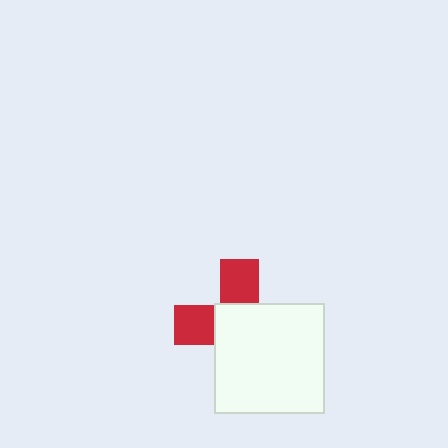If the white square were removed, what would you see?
You would see the complete red cross.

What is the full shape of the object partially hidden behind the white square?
The partially hidden object is a red cross.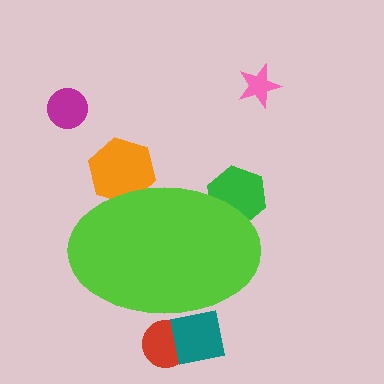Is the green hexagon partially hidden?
Yes, the green hexagon is partially hidden behind the lime ellipse.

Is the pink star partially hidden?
No, the pink star is fully visible.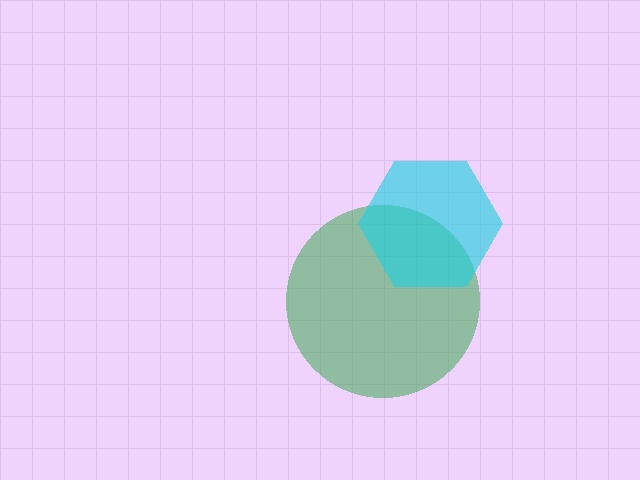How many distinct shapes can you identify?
There are 2 distinct shapes: a green circle, a cyan hexagon.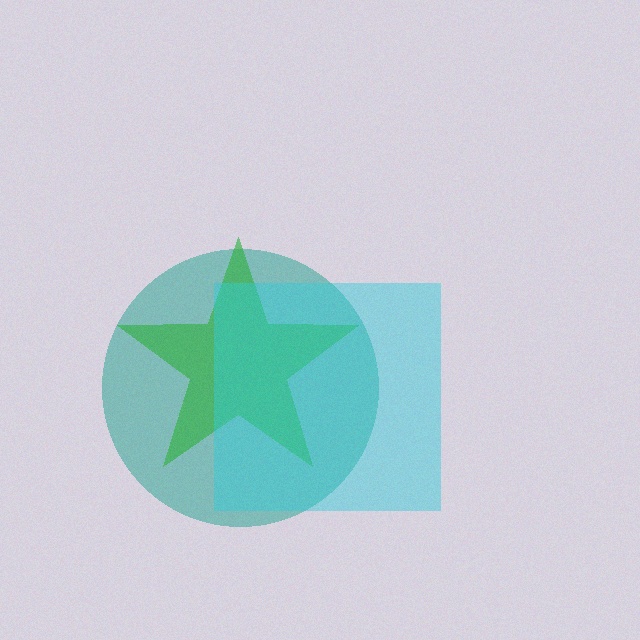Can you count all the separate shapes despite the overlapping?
Yes, there are 3 separate shapes.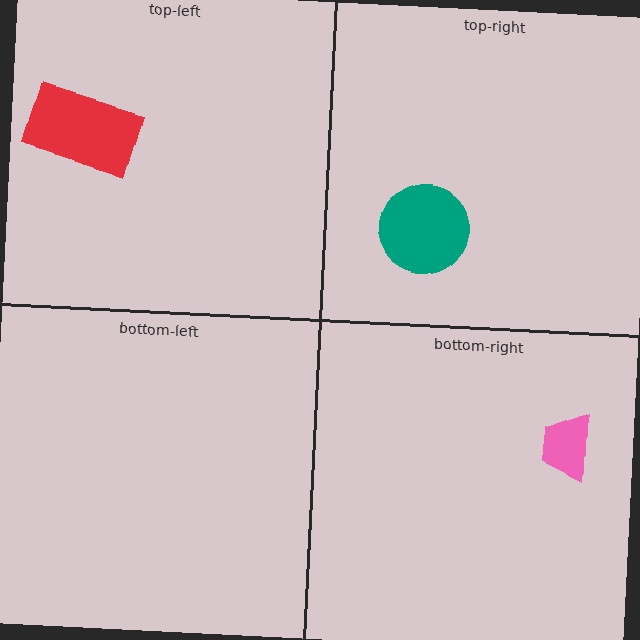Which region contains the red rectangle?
The top-left region.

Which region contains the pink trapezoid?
The bottom-right region.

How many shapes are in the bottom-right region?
1.